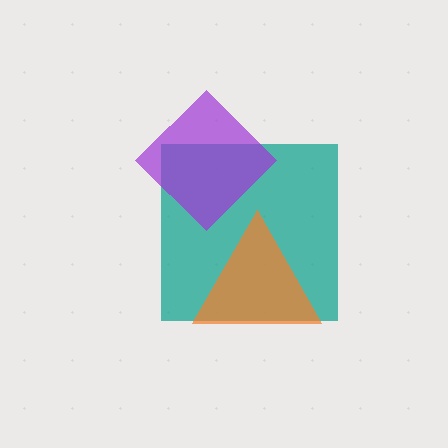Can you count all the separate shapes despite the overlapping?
Yes, there are 3 separate shapes.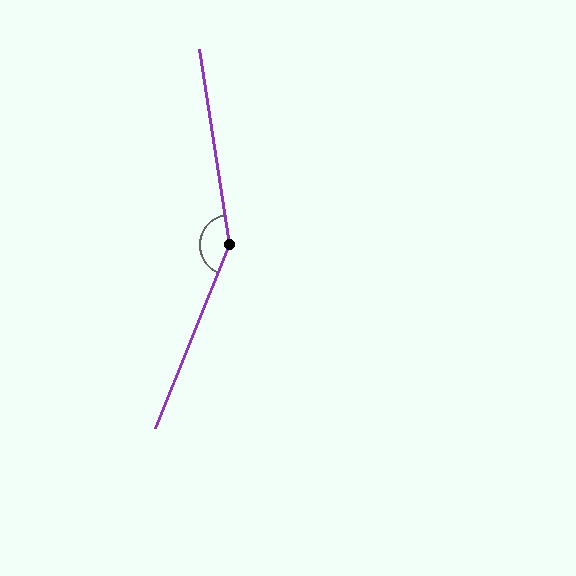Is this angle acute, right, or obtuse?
It is obtuse.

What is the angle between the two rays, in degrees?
Approximately 149 degrees.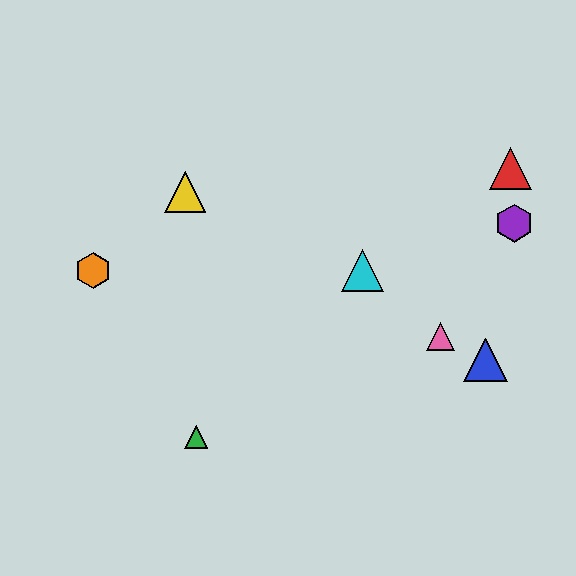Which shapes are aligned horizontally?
The orange hexagon, the cyan triangle are aligned horizontally.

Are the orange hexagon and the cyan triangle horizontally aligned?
Yes, both are at y≈270.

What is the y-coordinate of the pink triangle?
The pink triangle is at y≈337.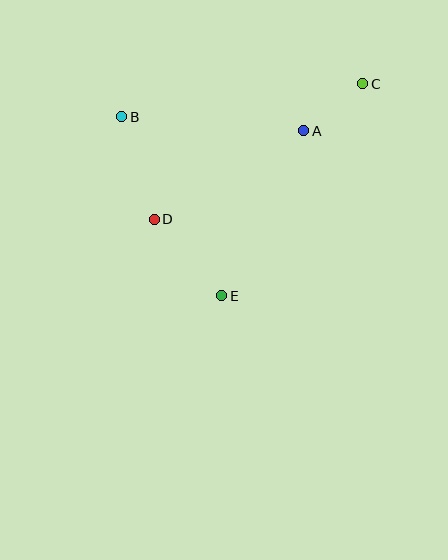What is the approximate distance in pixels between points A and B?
The distance between A and B is approximately 183 pixels.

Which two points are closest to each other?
Points A and C are closest to each other.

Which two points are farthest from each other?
Points C and E are farthest from each other.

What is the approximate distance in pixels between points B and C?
The distance between B and C is approximately 243 pixels.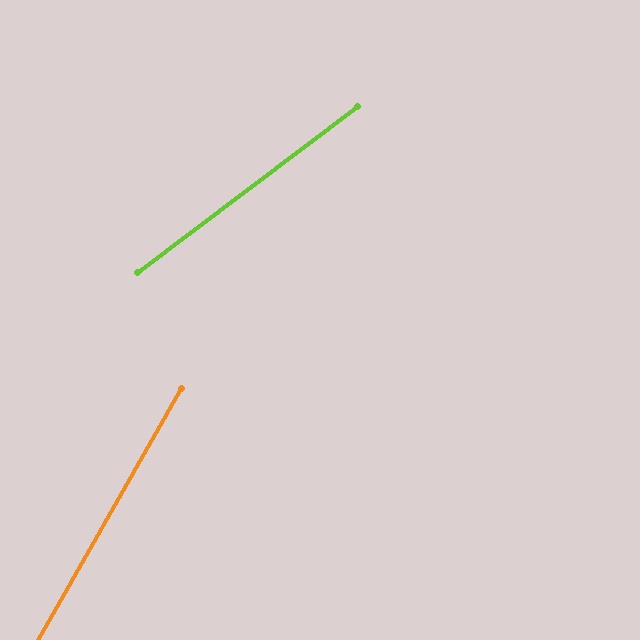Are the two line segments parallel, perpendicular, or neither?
Neither parallel nor perpendicular — they differ by about 23°.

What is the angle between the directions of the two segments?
Approximately 23 degrees.